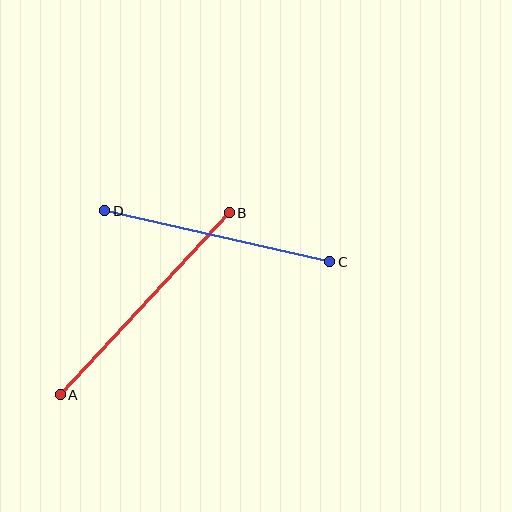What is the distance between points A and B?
The distance is approximately 248 pixels.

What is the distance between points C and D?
The distance is approximately 231 pixels.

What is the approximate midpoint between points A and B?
The midpoint is at approximately (145, 304) pixels.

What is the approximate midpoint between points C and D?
The midpoint is at approximately (217, 236) pixels.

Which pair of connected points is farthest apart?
Points A and B are farthest apart.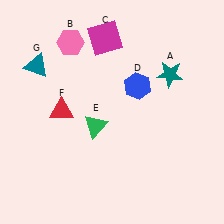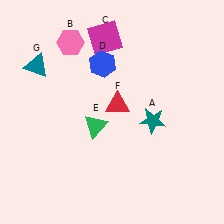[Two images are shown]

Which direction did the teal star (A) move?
The teal star (A) moved down.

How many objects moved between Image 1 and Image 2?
3 objects moved between the two images.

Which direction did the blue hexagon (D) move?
The blue hexagon (D) moved left.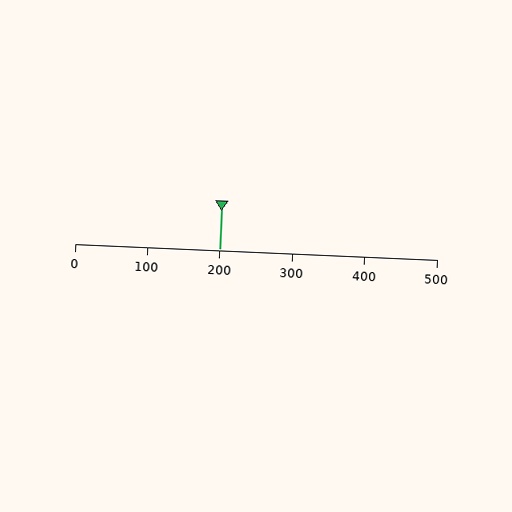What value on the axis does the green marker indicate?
The marker indicates approximately 200.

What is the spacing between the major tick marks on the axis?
The major ticks are spaced 100 apart.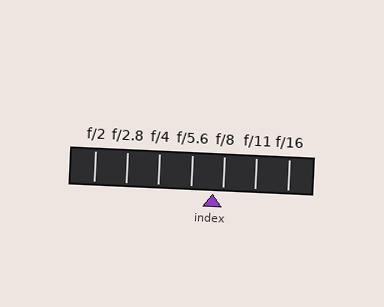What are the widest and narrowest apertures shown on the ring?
The widest aperture shown is f/2 and the narrowest is f/16.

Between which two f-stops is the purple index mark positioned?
The index mark is between f/5.6 and f/8.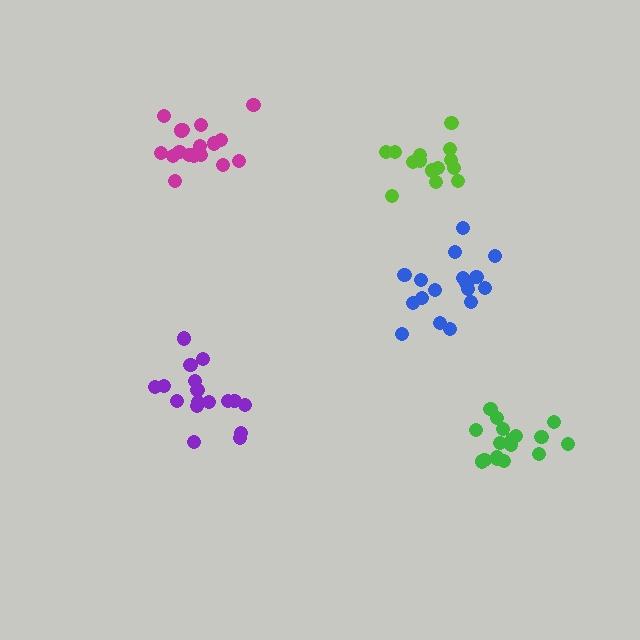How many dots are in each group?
Group 1: 17 dots, Group 2: 17 dots, Group 3: 14 dots, Group 4: 17 dots, Group 5: 17 dots (82 total).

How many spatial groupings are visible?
There are 5 spatial groupings.